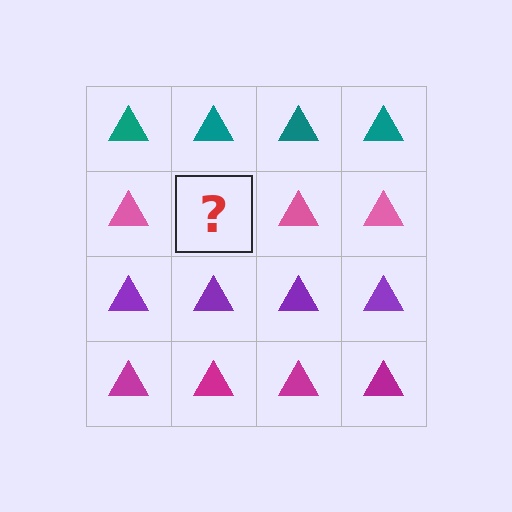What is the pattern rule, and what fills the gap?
The rule is that each row has a consistent color. The gap should be filled with a pink triangle.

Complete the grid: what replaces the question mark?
The question mark should be replaced with a pink triangle.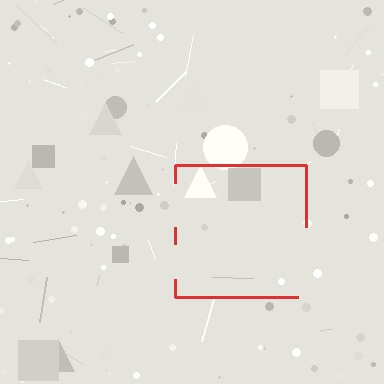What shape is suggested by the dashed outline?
The dashed outline suggests a square.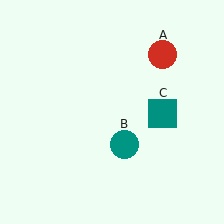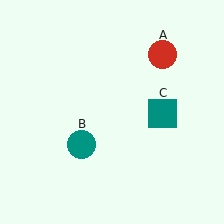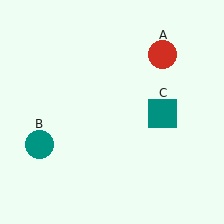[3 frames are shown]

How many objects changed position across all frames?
1 object changed position: teal circle (object B).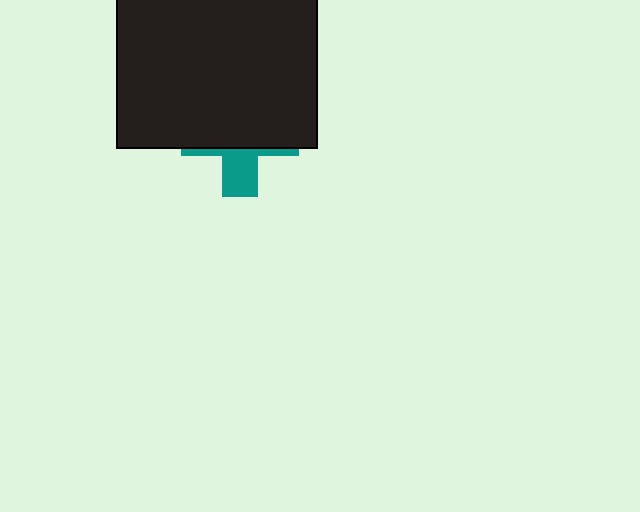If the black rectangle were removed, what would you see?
You would see the complete teal cross.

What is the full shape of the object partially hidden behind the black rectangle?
The partially hidden object is a teal cross.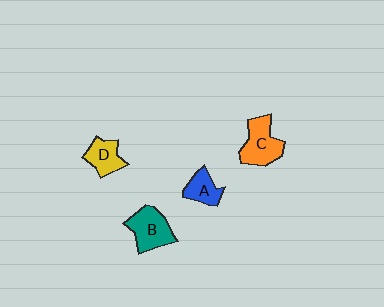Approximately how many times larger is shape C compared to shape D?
Approximately 1.4 times.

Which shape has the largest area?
Shape C (orange).